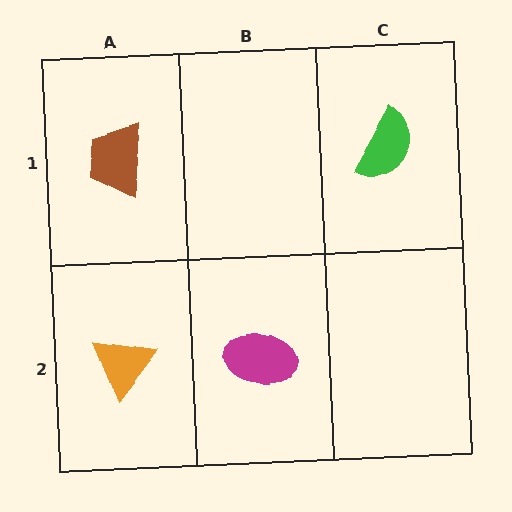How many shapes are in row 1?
2 shapes.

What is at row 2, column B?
A magenta ellipse.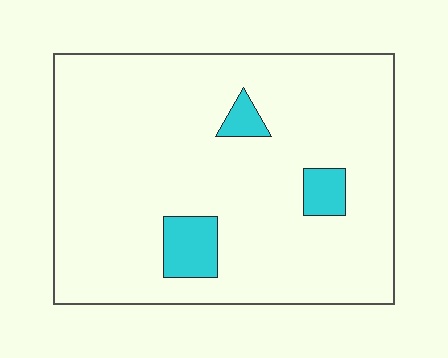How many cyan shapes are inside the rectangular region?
3.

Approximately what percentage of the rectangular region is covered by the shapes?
Approximately 10%.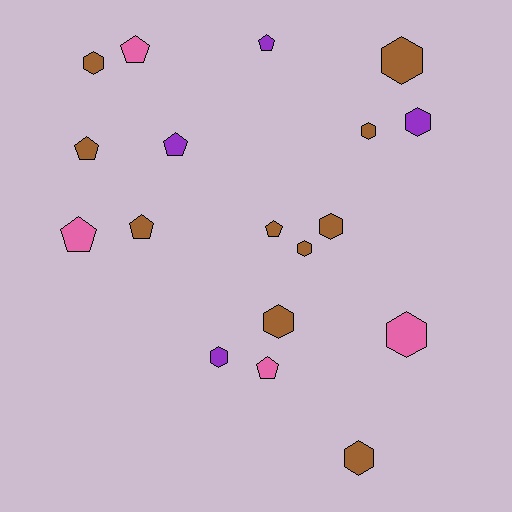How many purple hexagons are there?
There are 2 purple hexagons.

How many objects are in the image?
There are 18 objects.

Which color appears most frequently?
Brown, with 10 objects.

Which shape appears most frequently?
Hexagon, with 10 objects.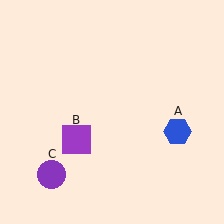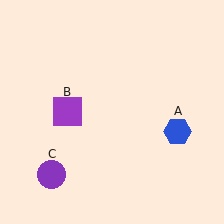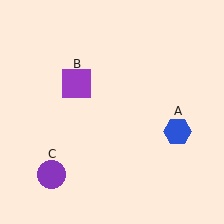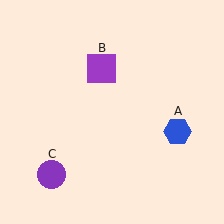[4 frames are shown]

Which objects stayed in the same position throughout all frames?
Blue hexagon (object A) and purple circle (object C) remained stationary.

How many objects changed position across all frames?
1 object changed position: purple square (object B).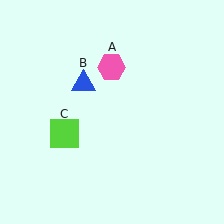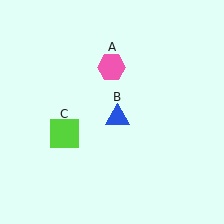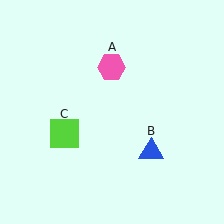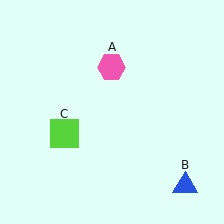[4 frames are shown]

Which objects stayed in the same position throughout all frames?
Pink hexagon (object A) and lime square (object C) remained stationary.